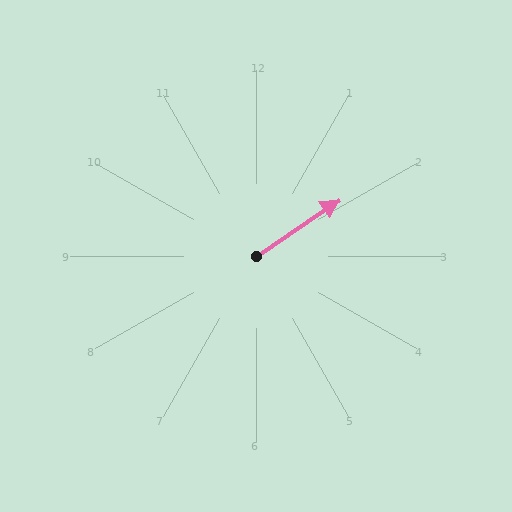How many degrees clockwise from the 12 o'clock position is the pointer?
Approximately 56 degrees.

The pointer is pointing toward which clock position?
Roughly 2 o'clock.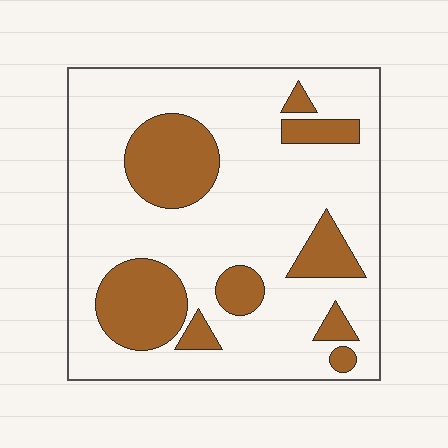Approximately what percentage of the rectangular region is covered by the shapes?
Approximately 25%.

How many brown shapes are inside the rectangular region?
9.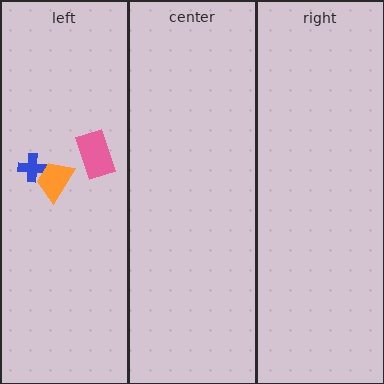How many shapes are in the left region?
3.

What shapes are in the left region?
The blue cross, the pink rectangle, the orange trapezoid.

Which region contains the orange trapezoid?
The left region.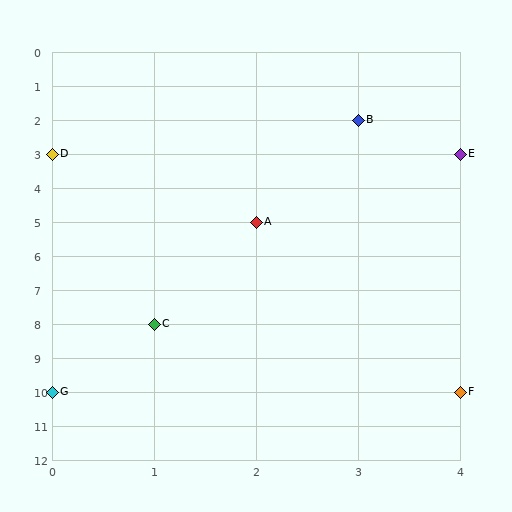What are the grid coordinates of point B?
Point B is at grid coordinates (3, 2).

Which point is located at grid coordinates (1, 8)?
Point C is at (1, 8).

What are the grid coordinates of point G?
Point G is at grid coordinates (0, 10).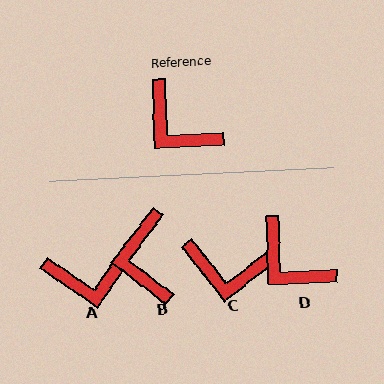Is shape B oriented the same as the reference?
No, it is off by about 39 degrees.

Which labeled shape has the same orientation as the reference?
D.